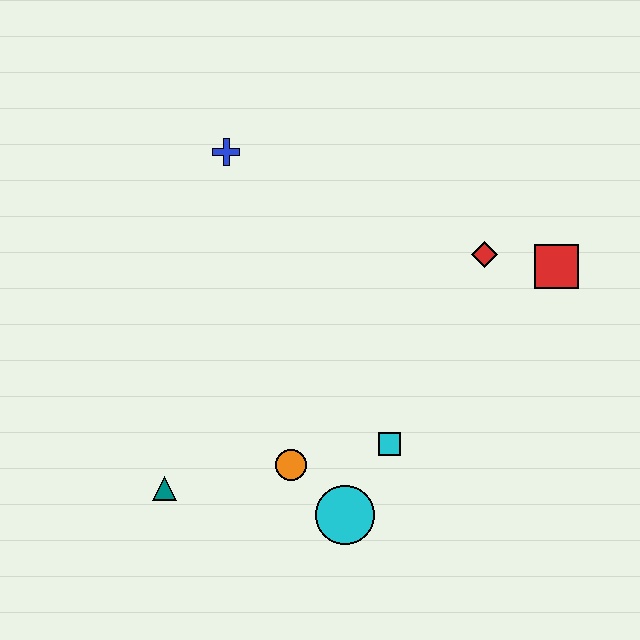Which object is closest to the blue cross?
The red diamond is closest to the blue cross.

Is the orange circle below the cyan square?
Yes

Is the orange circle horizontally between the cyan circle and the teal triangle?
Yes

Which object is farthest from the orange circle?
The red square is farthest from the orange circle.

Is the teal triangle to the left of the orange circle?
Yes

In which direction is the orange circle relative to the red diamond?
The orange circle is below the red diamond.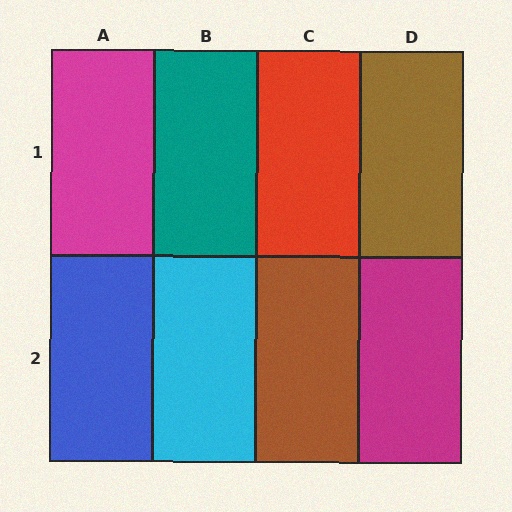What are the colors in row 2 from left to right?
Blue, cyan, brown, magenta.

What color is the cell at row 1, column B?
Teal.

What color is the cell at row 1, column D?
Brown.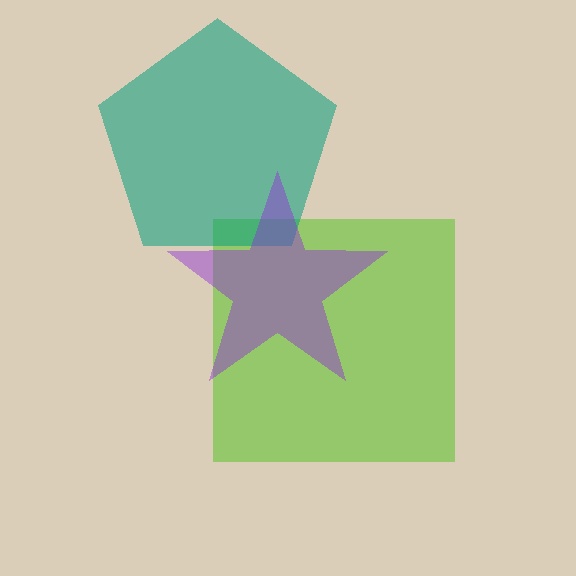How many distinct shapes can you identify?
There are 3 distinct shapes: a lime square, a teal pentagon, a purple star.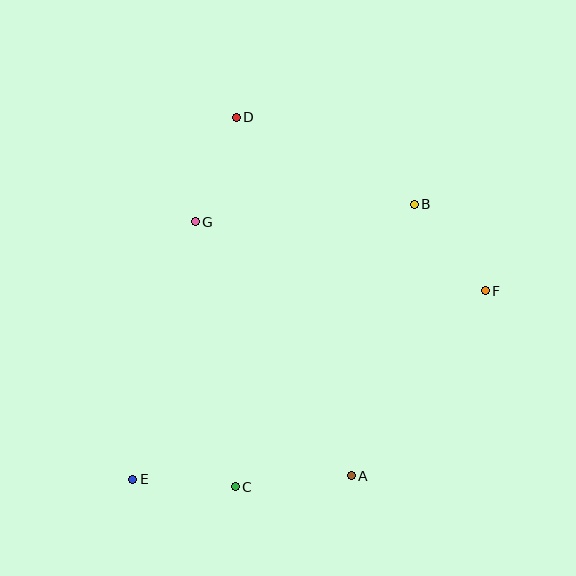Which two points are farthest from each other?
Points E and F are farthest from each other.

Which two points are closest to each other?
Points C and E are closest to each other.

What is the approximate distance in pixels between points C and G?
The distance between C and G is approximately 268 pixels.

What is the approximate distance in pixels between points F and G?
The distance between F and G is approximately 298 pixels.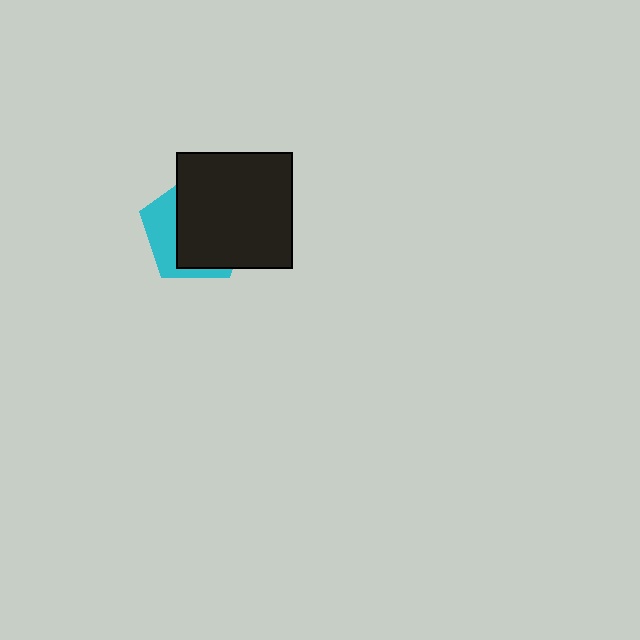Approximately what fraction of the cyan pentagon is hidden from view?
Roughly 69% of the cyan pentagon is hidden behind the black square.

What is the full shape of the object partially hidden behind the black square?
The partially hidden object is a cyan pentagon.